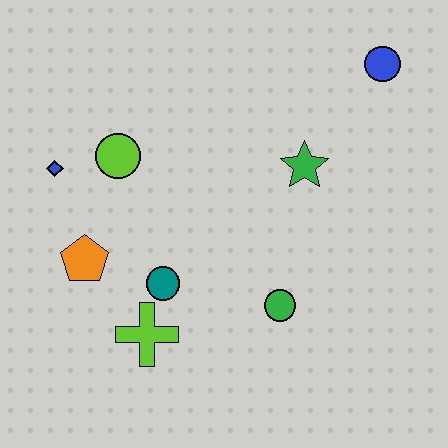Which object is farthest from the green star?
The blue diamond is farthest from the green star.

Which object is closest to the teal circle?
The lime cross is closest to the teal circle.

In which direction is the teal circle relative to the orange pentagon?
The teal circle is to the right of the orange pentagon.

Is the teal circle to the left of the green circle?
Yes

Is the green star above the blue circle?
No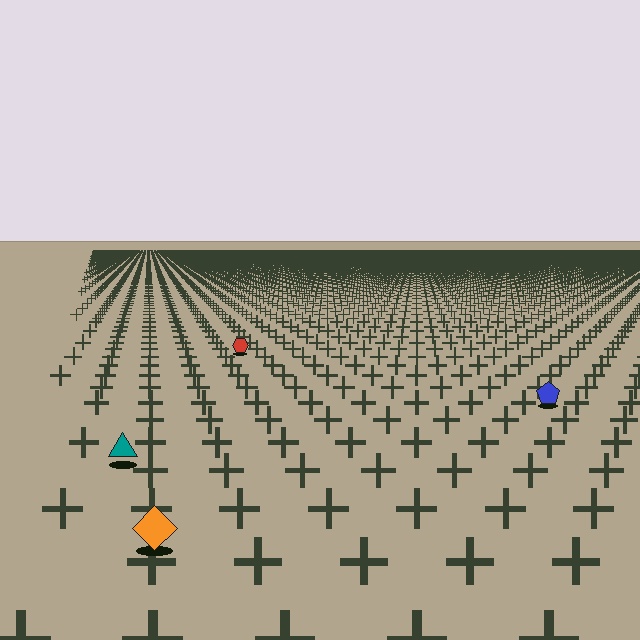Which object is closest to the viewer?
The orange diamond is closest. The texture marks near it are larger and more spread out.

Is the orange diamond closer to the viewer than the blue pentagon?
Yes. The orange diamond is closer — you can tell from the texture gradient: the ground texture is coarser near it.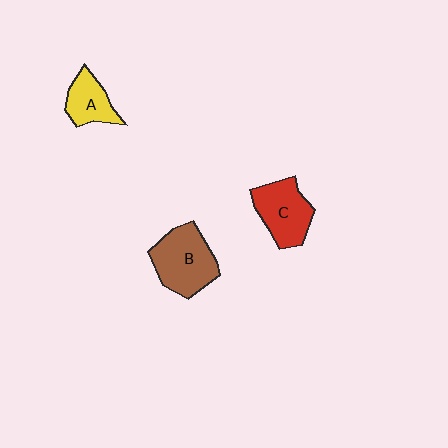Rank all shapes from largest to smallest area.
From largest to smallest: B (brown), C (red), A (yellow).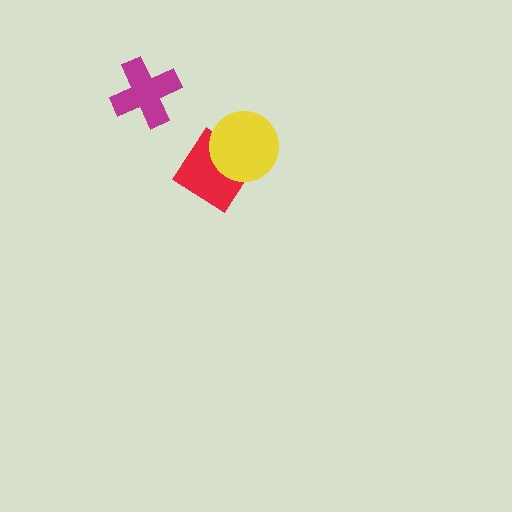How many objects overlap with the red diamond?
1 object overlaps with the red diamond.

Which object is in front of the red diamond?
The yellow circle is in front of the red diamond.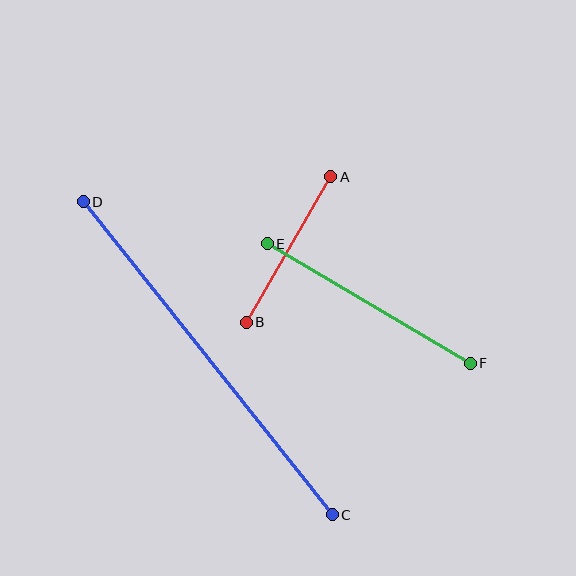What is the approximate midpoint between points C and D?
The midpoint is at approximately (208, 358) pixels.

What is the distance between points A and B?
The distance is approximately 168 pixels.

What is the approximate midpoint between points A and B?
The midpoint is at approximately (289, 250) pixels.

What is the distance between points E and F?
The distance is approximately 236 pixels.